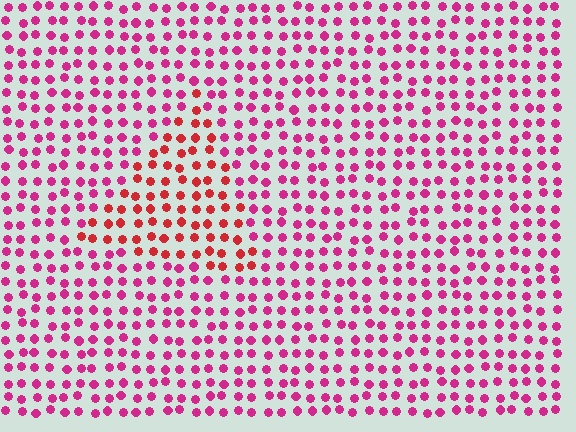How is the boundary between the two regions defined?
The boundary is defined purely by a slight shift in hue (about 32 degrees). Spacing, size, and orientation are identical on both sides.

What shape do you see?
I see a triangle.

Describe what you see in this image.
The image is filled with small magenta elements in a uniform arrangement. A triangle-shaped region is visible where the elements are tinted to a slightly different hue, forming a subtle color boundary.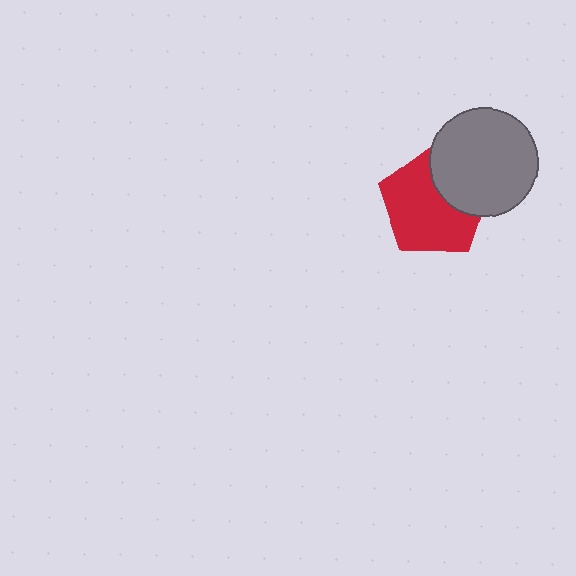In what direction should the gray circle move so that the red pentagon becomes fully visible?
The gray circle should move toward the upper-right. That is the shortest direction to clear the overlap and leave the red pentagon fully visible.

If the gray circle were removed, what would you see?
You would see the complete red pentagon.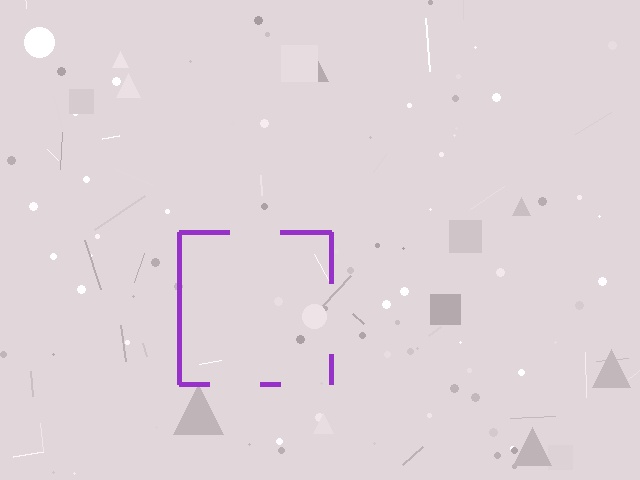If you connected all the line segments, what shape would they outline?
They would outline a square.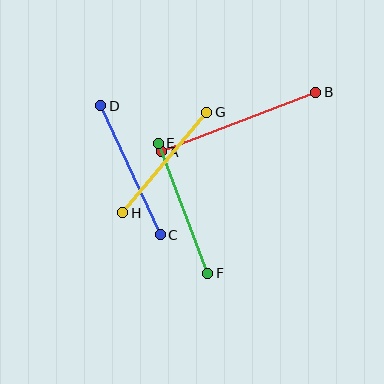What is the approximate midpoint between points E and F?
The midpoint is at approximately (183, 208) pixels.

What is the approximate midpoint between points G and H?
The midpoint is at approximately (165, 162) pixels.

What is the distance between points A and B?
The distance is approximately 166 pixels.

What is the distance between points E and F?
The distance is approximately 139 pixels.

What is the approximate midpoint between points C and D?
The midpoint is at approximately (130, 170) pixels.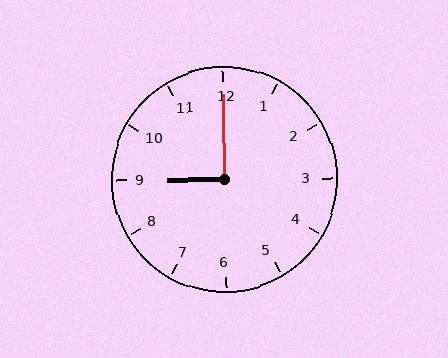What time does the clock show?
9:00.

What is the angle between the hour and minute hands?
Approximately 90 degrees.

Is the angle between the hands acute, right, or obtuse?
It is right.